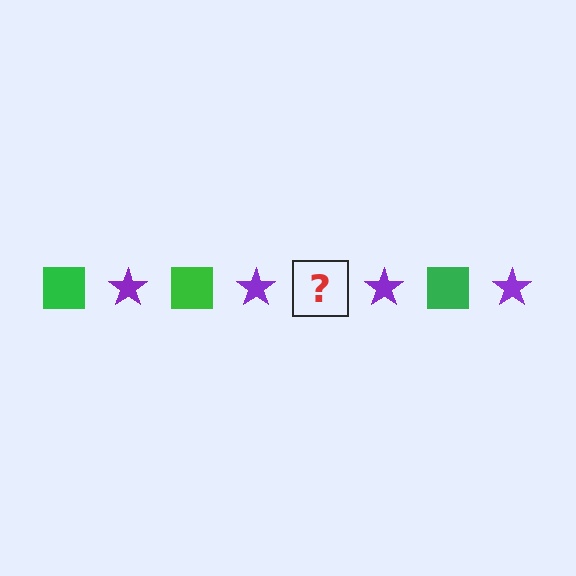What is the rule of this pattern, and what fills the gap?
The rule is that the pattern alternates between green square and purple star. The gap should be filled with a green square.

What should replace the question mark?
The question mark should be replaced with a green square.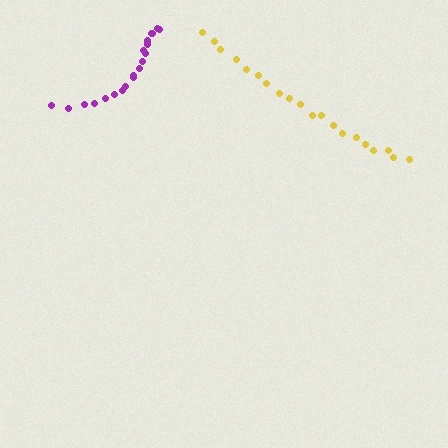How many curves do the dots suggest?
There are 2 distinct paths.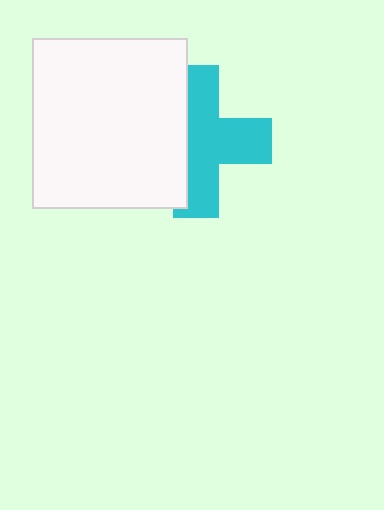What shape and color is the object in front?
The object in front is a white rectangle.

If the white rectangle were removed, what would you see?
You would see the complete cyan cross.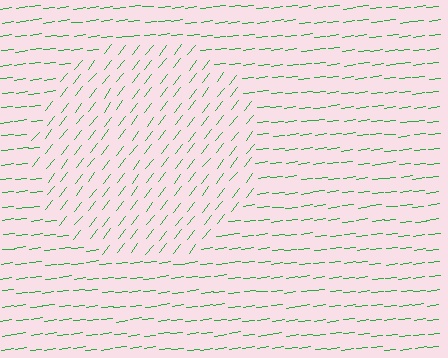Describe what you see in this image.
The image is filled with small green line segments. A circle region in the image has lines oriented differently from the surrounding lines, creating a visible texture boundary.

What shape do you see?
I see a circle.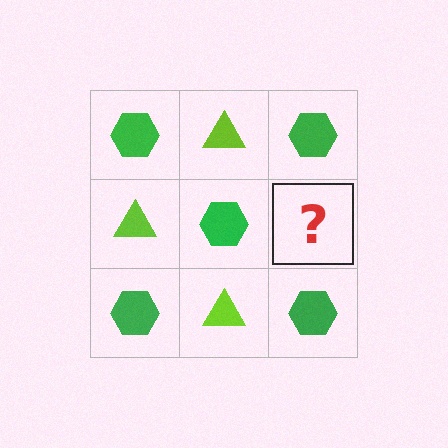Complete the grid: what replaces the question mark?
The question mark should be replaced with a lime triangle.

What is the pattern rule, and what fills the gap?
The rule is that it alternates green hexagon and lime triangle in a checkerboard pattern. The gap should be filled with a lime triangle.